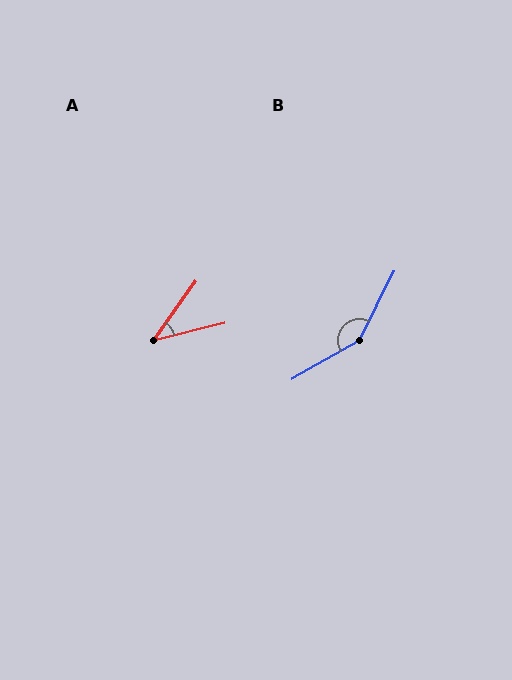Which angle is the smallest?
A, at approximately 40 degrees.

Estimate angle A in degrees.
Approximately 40 degrees.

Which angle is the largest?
B, at approximately 146 degrees.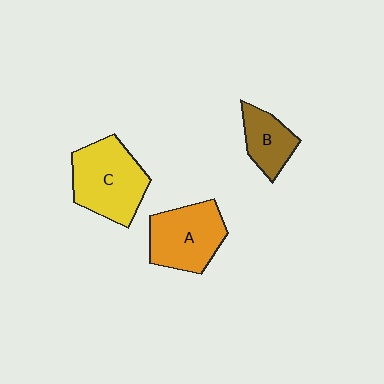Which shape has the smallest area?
Shape B (brown).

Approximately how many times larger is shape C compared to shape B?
Approximately 1.8 times.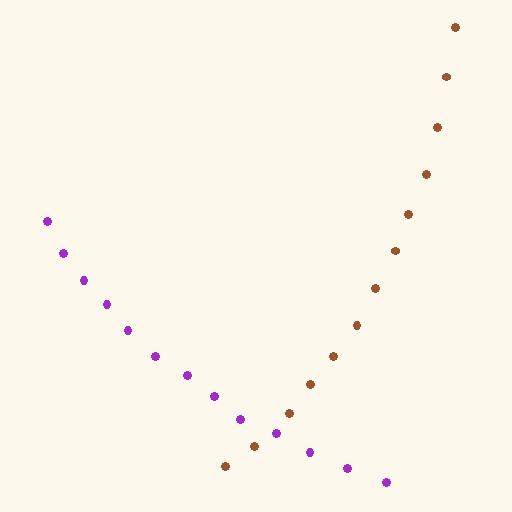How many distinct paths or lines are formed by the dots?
There are 2 distinct paths.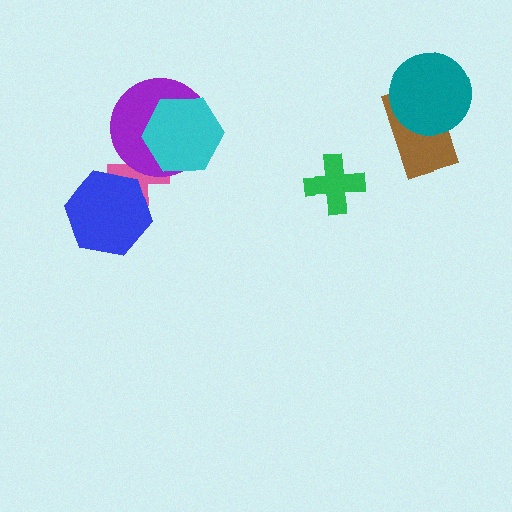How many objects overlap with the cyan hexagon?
2 objects overlap with the cyan hexagon.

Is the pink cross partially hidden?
Yes, it is partially covered by another shape.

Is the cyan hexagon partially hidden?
No, no other shape covers it.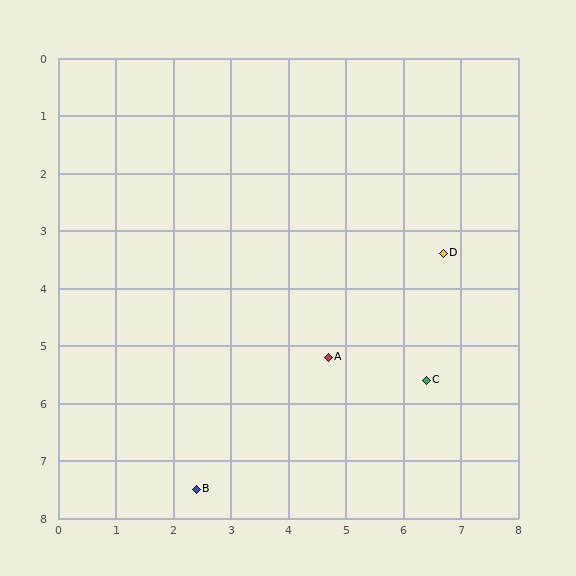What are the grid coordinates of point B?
Point B is at approximately (2.4, 7.5).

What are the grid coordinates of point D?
Point D is at approximately (6.7, 3.4).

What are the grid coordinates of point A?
Point A is at approximately (4.7, 5.2).